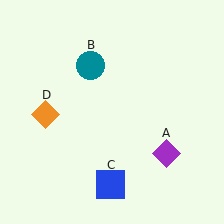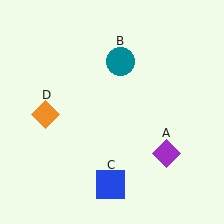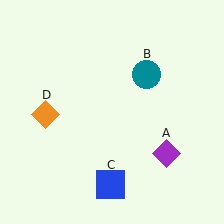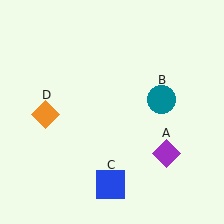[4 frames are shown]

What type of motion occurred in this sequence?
The teal circle (object B) rotated clockwise around the center of the scene.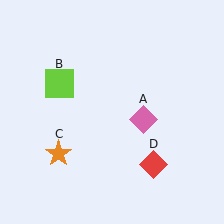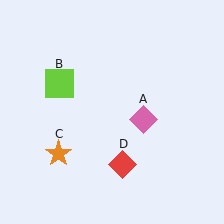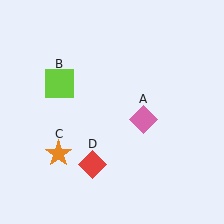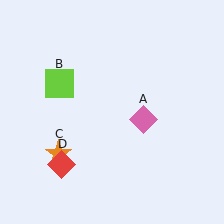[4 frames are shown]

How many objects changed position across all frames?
1 object changed position: red diamond (object D).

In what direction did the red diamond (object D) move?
The red diamond (object D) moved left.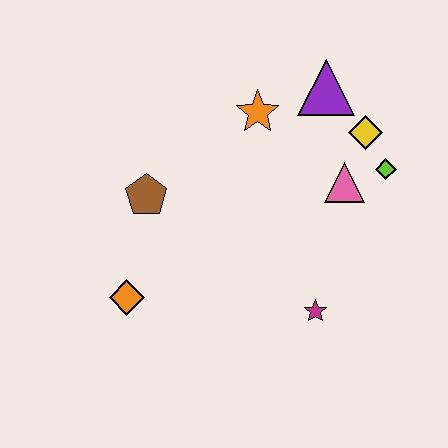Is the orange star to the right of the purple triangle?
No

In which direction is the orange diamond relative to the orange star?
The orange diamond is below the orange star.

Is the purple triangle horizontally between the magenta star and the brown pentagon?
No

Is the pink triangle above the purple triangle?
No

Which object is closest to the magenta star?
The pink triangle is closest to the magenta star.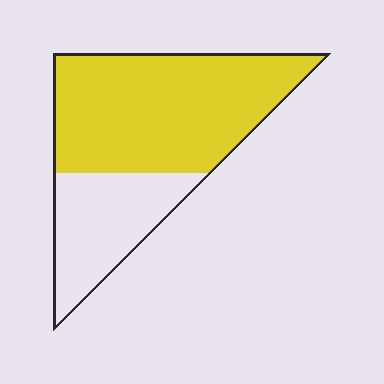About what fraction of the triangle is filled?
About two thirds (2/3).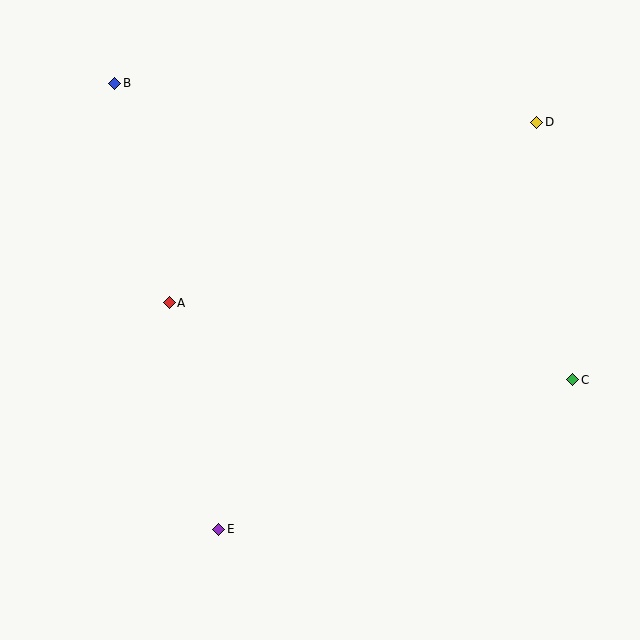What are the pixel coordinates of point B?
Point B is at (115, 83).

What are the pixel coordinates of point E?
Point E is at (219, 529).